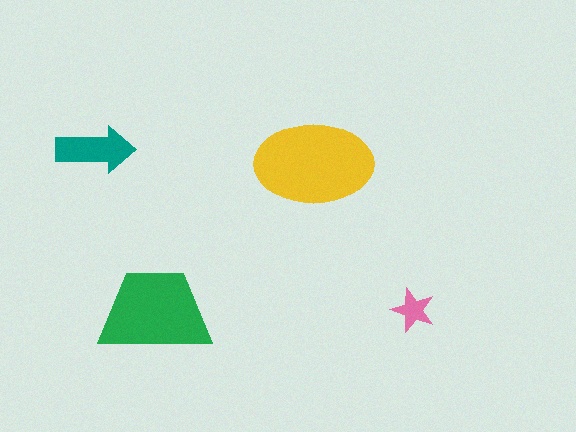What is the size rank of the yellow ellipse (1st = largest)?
1st.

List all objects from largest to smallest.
The yellow ellipse, the green trapezoid, the teal arrow, the pink star.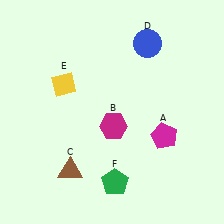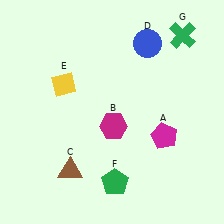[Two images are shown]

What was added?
A green cross (G) was added in Image 2.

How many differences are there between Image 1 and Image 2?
There is 1 difference between the two images.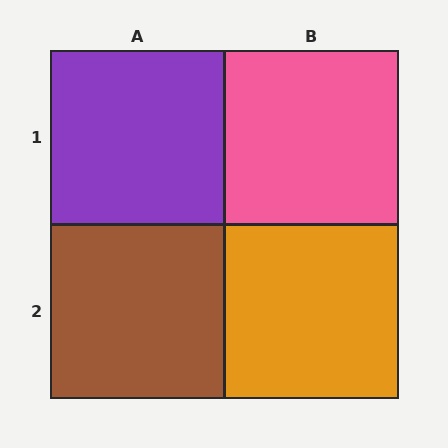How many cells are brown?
1 cell is brown.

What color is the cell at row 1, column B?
Pink.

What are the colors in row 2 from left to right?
Brown, orange.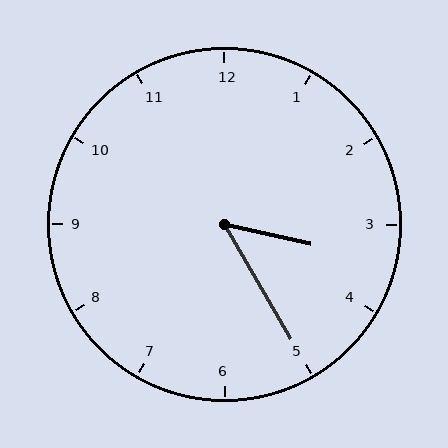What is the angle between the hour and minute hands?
Approximately 48 degrees.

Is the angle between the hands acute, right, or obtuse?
It is acute.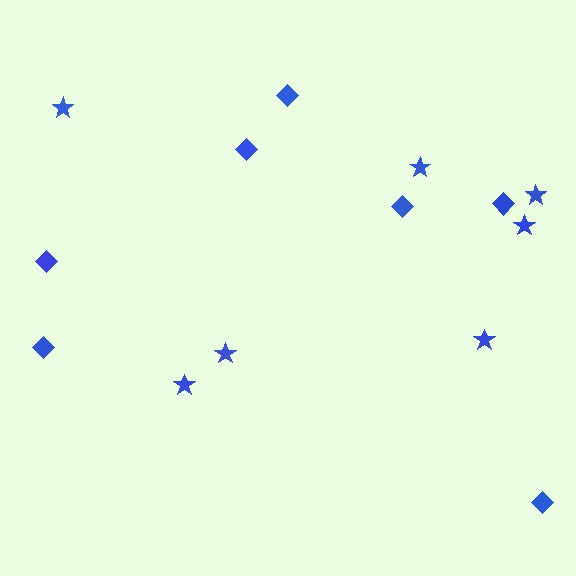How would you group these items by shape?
There are 2 groups: one group of diamonds (7) and one group of stars (7).